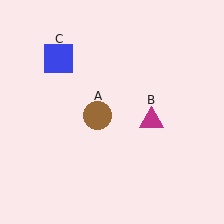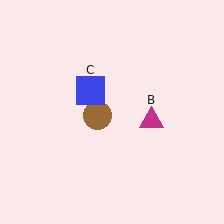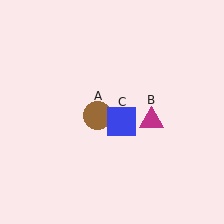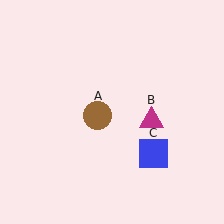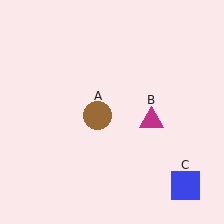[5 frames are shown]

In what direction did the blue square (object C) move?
The blue square (object C) moved down and to the right.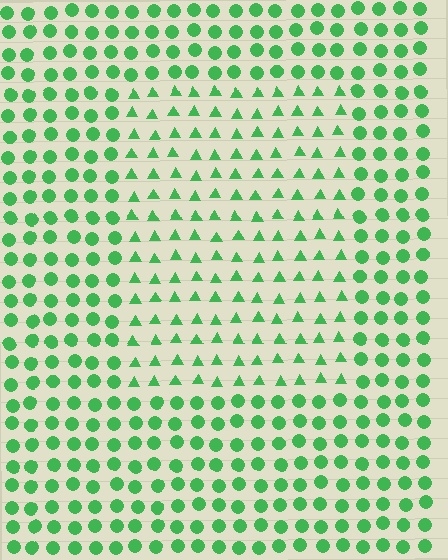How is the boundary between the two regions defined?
The boundary is defined by a change in element shape: triangles inside vs. circles outside. All elements share the same color and spacing.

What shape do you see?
I see a rectangle.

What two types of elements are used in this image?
The image uses triangles inside the rectangle region and circles outside it.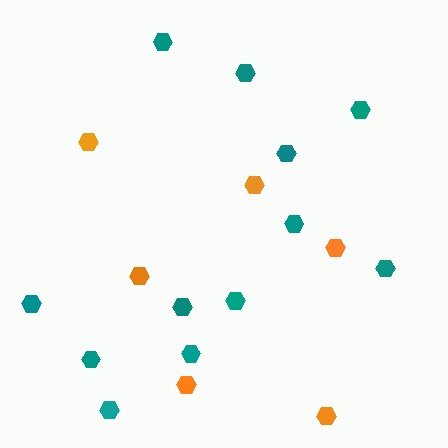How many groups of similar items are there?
There are 2 groups: one group of teal hexagons (12) and one group of orange hexagons (6).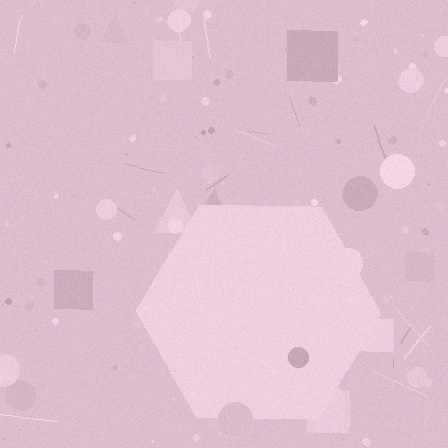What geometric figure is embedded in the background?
A hexagon is embedded in the background.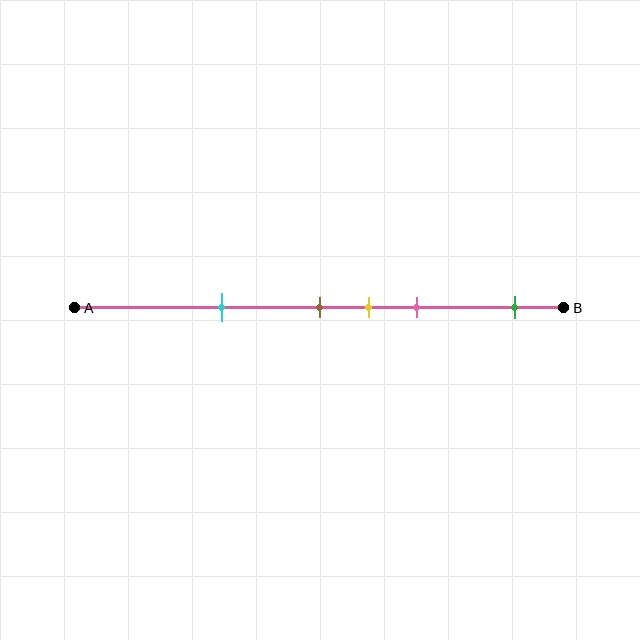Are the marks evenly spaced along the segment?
No, the marks are not evenly spaced.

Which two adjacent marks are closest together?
The brown and yellow marks are the closest adjacent pair.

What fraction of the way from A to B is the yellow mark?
The yellow mark is approximately 60% (0.6) of the way from A to B.